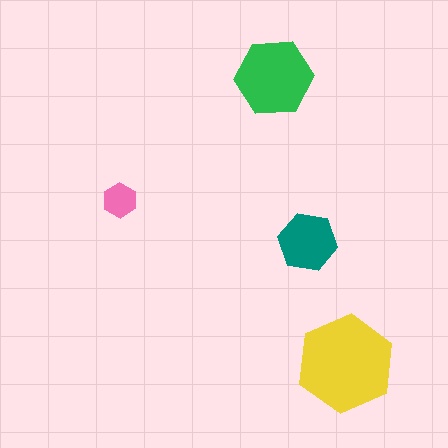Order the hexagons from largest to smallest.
the yellow one, the green one, the teal one, the pink one.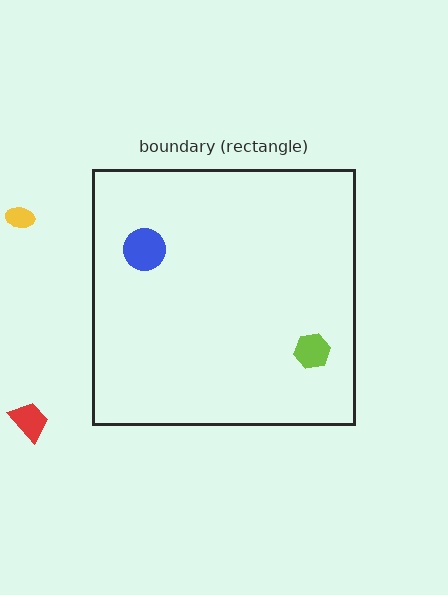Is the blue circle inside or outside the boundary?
Inside.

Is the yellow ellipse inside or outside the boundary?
Outside.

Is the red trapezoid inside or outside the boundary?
Outside.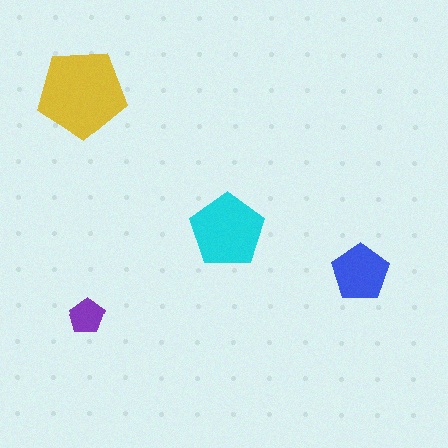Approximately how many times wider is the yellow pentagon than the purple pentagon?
About 2.5 times wider.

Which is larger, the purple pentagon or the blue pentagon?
The blue one.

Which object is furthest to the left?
The yellow pentagon is leftmost.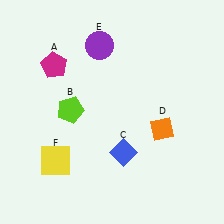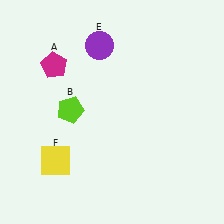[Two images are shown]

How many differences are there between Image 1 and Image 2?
There are 2 differences between the two images.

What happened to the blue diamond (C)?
The blue diamond (C) was removed in Image 2. It was in the bottom-right area of Image 1.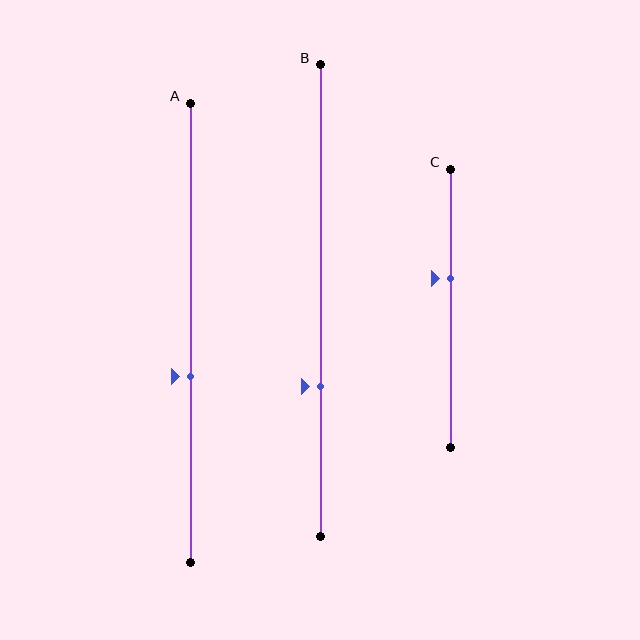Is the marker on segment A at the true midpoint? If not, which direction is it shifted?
No, the marker on segment A is shifted downward by about 10% of the segment length.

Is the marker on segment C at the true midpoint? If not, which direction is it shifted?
No, the marker on segment C is shifted upward by about 11% of the segment length.